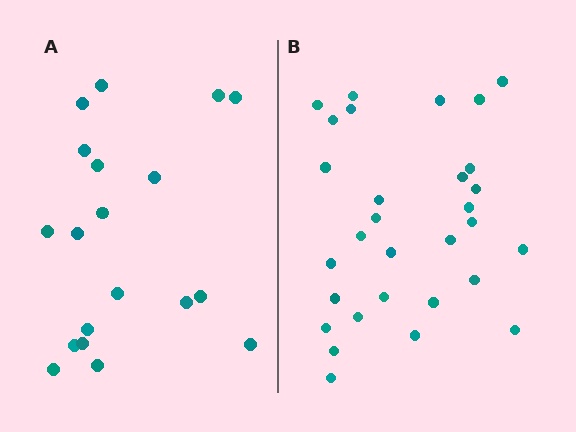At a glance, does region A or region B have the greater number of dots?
Region B (the right region) has more dots.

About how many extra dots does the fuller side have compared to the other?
Region B has roughly 12 or so more dots than region A.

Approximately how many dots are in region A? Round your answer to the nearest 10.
About 20 dots. (The exact count is 19, which rounds to 20.)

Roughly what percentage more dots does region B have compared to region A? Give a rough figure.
About 60% more.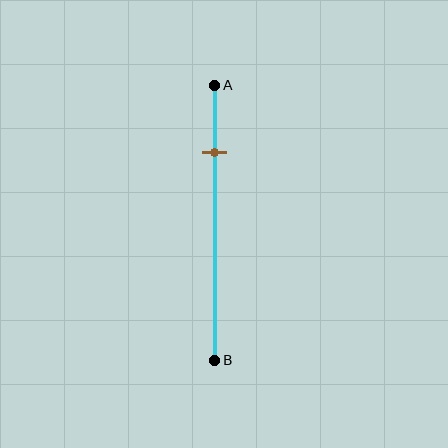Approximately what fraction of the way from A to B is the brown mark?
The brown mark is approximately 25% of the way from A to B.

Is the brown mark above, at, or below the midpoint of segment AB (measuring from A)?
The brown mark is above the midpoint of segment AB.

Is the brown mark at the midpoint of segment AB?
No, the mark is at about 25% from A, not at the 50% midpoint.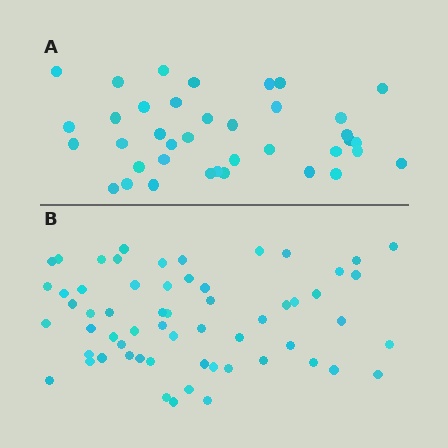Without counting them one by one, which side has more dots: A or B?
Region B (the bottom region) has more dots.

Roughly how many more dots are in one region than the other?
Region B has approximately 20 more dots than region A.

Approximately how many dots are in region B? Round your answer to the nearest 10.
About 60 dots.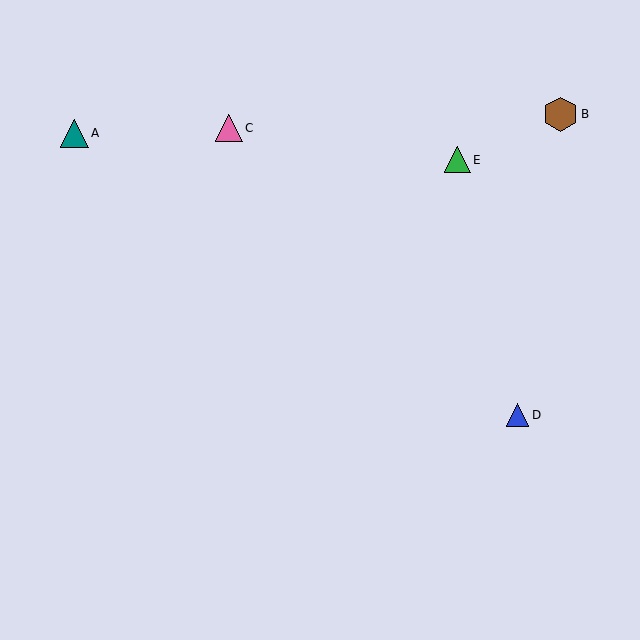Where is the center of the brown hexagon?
The center of the brown hexagon is at (561, 114).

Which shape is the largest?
The brown hexagon (labeled B) is the largest.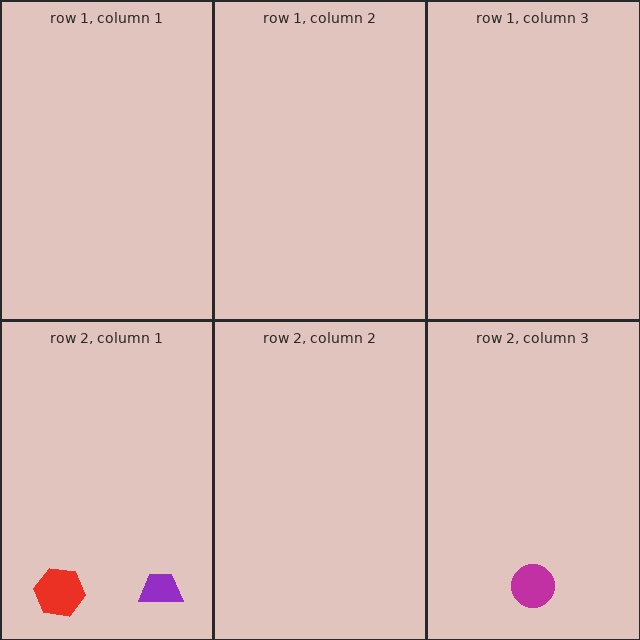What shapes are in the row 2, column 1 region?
The purple trapezoid, the red hexagon.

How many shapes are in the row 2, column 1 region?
2.